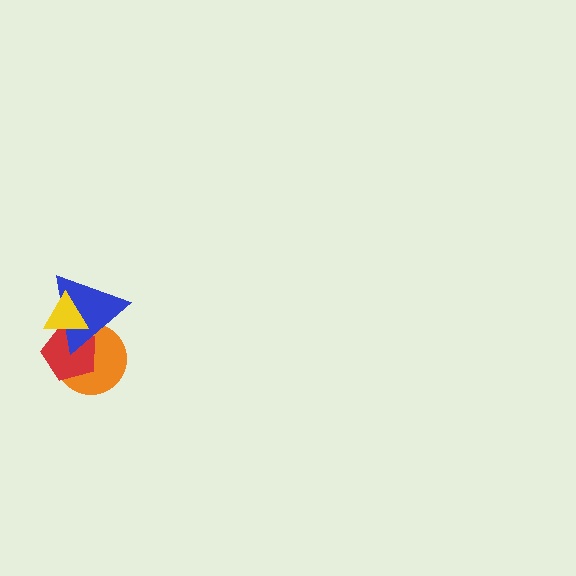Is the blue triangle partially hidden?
Yes, it is partially covered by another shape.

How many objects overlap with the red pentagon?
3 objects overlap with the red pentagon.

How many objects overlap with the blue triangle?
3 objects overlap with the blue triangle.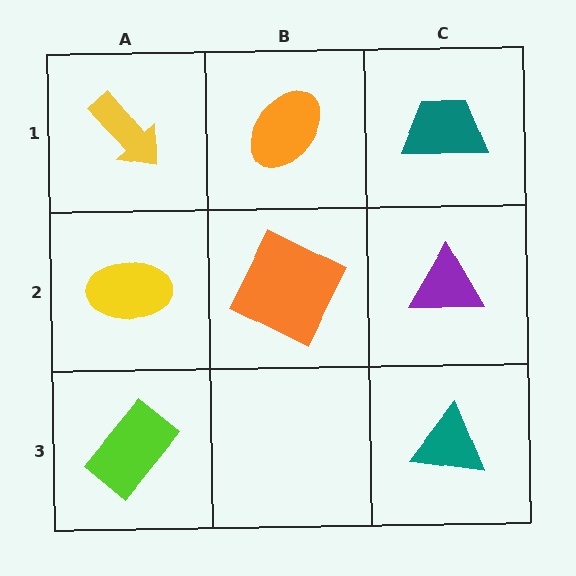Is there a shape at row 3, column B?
No, that cell is empty.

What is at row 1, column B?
An orange ellipse.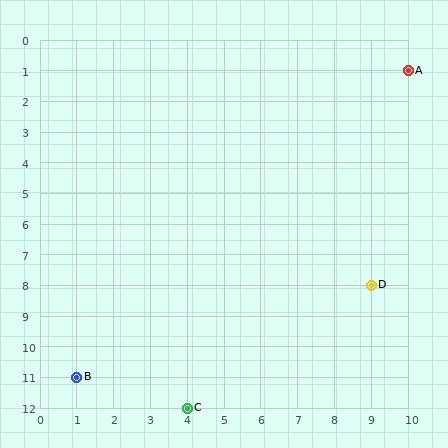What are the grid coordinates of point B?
Point B is at grid coordinates (1, 11).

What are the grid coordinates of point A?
Point A is at grid coordinates (10, 1).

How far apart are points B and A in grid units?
Points B and A are 9 columns and 10 rows apart (about 13.5 grid units diagonally).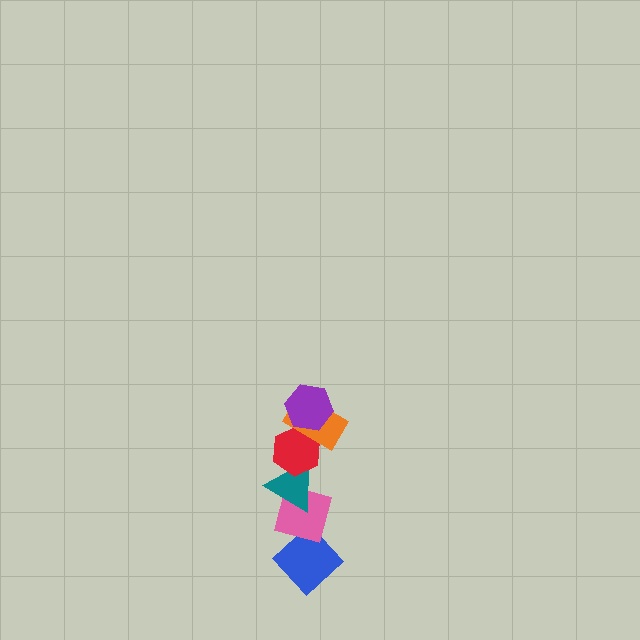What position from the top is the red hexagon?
The red hexagon is 3rd from the top.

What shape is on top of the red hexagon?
The orange rectangle is on top of the red hexagon.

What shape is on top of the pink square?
The teal triangle is on top of the pink square.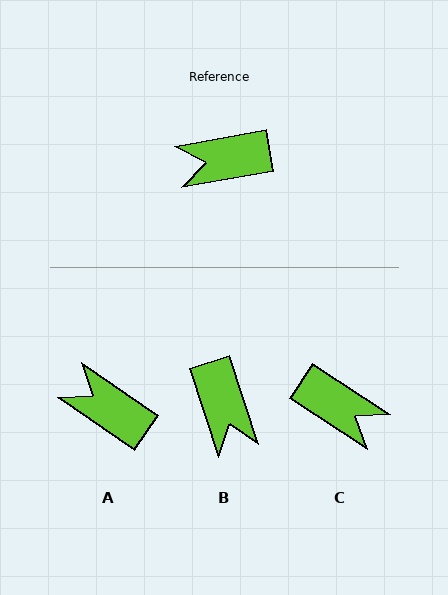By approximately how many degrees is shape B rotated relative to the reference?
Approximately 98 degrees counter-clockwise.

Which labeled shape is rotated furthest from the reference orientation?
C, about 137 degrees away.